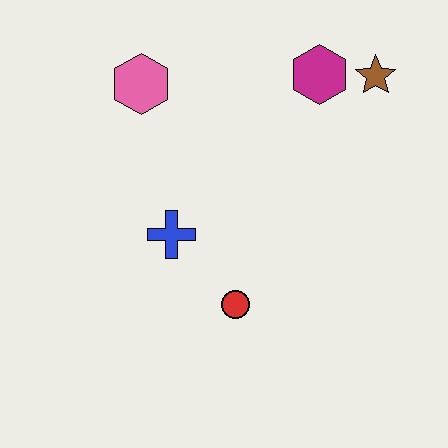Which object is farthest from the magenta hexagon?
The red circle is farthest from the magenta hexagon.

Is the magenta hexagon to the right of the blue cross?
Yes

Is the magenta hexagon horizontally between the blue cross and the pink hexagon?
No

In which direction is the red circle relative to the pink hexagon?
The red circle is below the pink hexagon.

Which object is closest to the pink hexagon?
The blue cross is closest to the pink hexagon.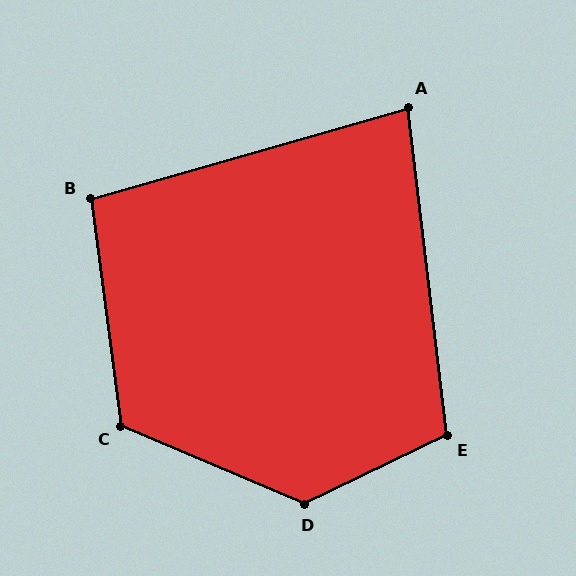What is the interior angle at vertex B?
Approximately 98 degrees (obtuse).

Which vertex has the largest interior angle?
D, at approximately 131 degrees.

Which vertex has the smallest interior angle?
A, at approximately 81 degrees.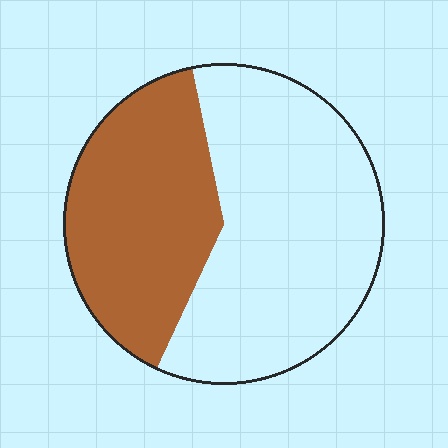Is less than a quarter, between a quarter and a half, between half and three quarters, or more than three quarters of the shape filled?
Between a quarter and a half.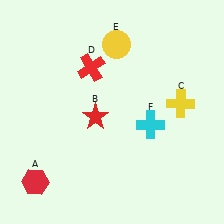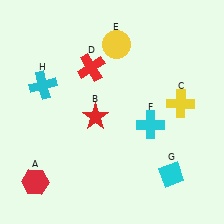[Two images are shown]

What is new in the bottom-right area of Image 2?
A cyan diamond (G) was added in the bottom-right area of Image 2.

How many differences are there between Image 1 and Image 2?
There are 2 differences between the two images.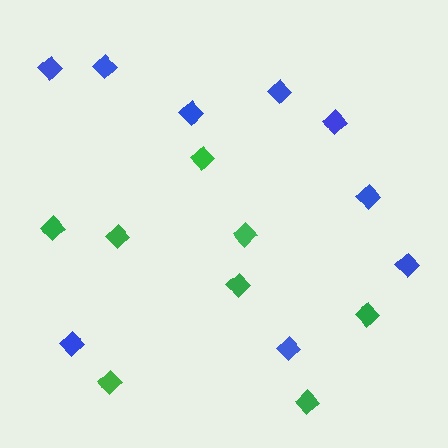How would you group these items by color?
There are 2 groups: one group of blue diamonds (9) and one group of green diamonds (8).